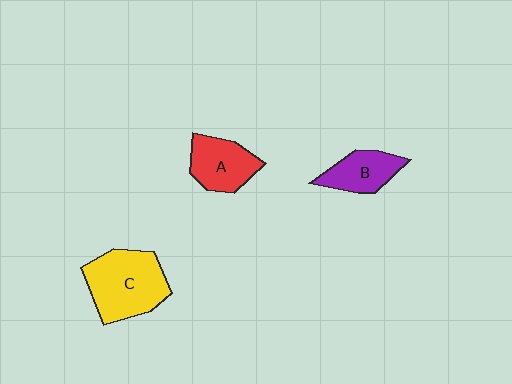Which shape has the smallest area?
Shape B (purple).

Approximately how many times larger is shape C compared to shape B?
Approximately 1.8 times.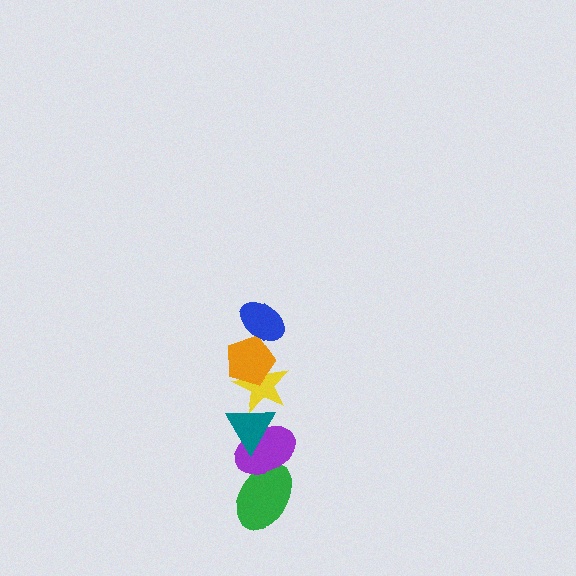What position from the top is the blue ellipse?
The blue ellipse is 1st from the top.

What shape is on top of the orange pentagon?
The blue ellipse is on top of the orange pentagon.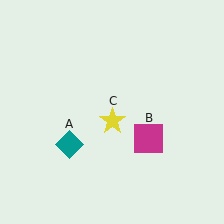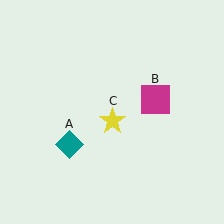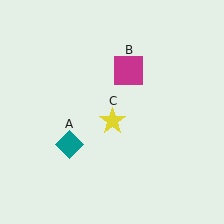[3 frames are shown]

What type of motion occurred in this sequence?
The magenta square (object B) rotated counterclockwise around the center of the scene.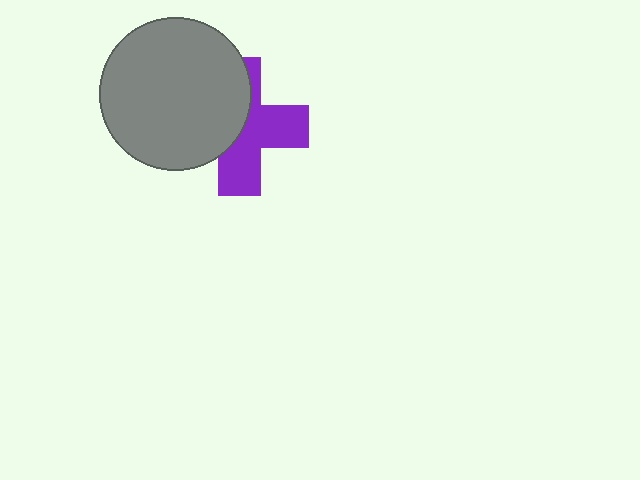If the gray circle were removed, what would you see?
You would see the complete purple cross.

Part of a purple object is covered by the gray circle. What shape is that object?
It is a cross.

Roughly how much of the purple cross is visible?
About half of it is visible (roughly 53%).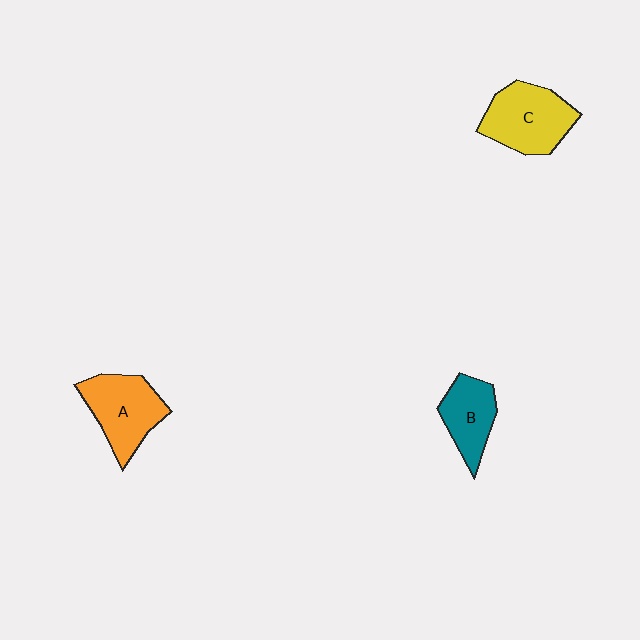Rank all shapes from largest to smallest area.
From largest to smallest: C (yellow), A (orange), B (teal).